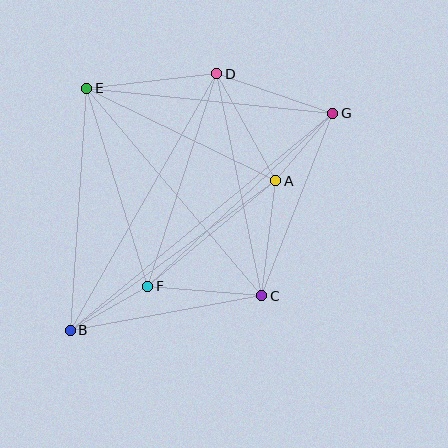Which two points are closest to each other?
Points B and F are closest to each other.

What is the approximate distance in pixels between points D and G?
The distance between D and G is approximately 123 pixels.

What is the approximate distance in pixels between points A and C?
The distance between A and C is approximately 116 pixels.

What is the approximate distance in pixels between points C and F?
The distance between C and F is approximately 114 pixels.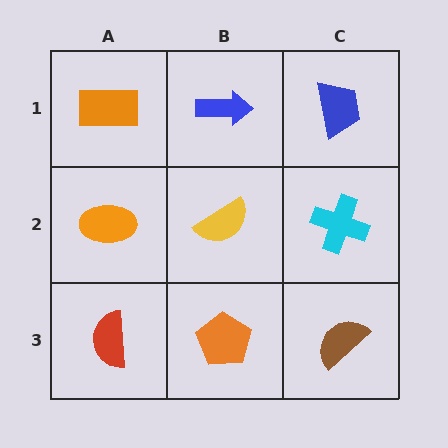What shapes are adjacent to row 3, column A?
An orange ellipse (row 2, column A), an orange pentagon (row 3, column B).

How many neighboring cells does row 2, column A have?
3.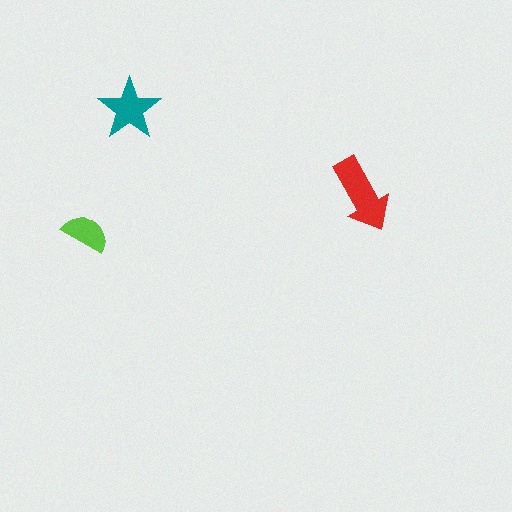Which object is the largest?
The red arrow.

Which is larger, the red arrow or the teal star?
The red arrow.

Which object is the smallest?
The lime semicircle.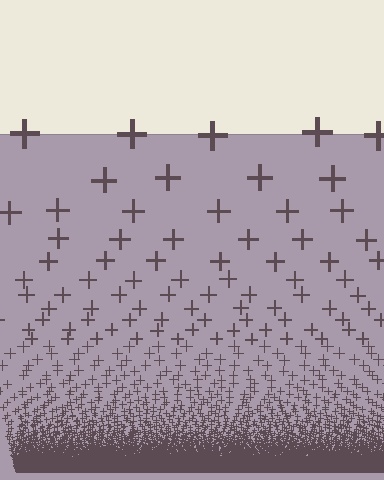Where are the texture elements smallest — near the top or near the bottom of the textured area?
Near the bottom.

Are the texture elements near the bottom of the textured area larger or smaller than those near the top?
Smaller. The gradient is inverted — elements near the bottom are smaller and denser.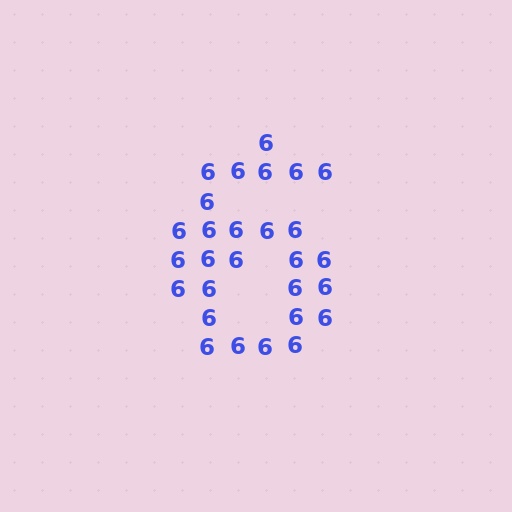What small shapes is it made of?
It is made of small digit 6's.